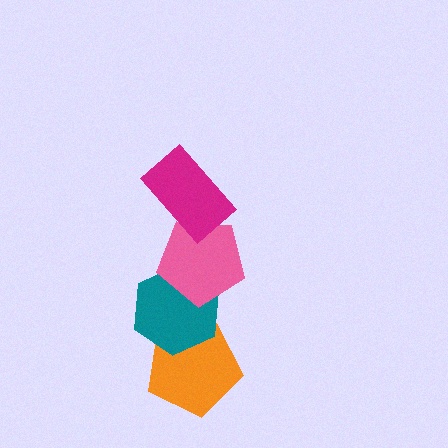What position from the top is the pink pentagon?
The pink pentagon is 2nd from the top.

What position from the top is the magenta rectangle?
The magenta rectangle is 1st from the top.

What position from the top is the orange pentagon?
The orange pentagon is 4th from the top.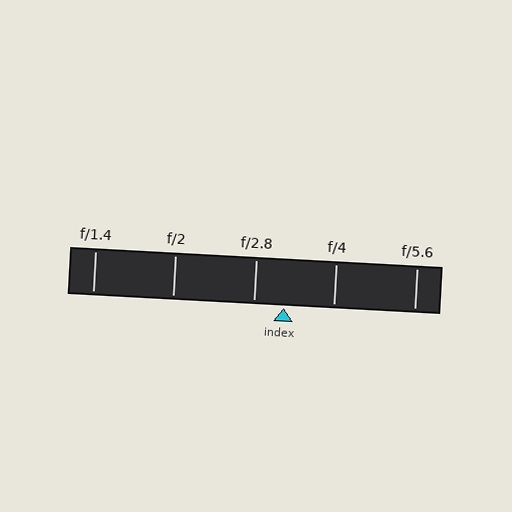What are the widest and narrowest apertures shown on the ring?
The widest aperture shown is f/1.4 and the narrowest is f/5.6.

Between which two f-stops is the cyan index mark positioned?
The index mark is between f/2.8 and f/4.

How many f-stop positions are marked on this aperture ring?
There are 5 f-stop positions marked.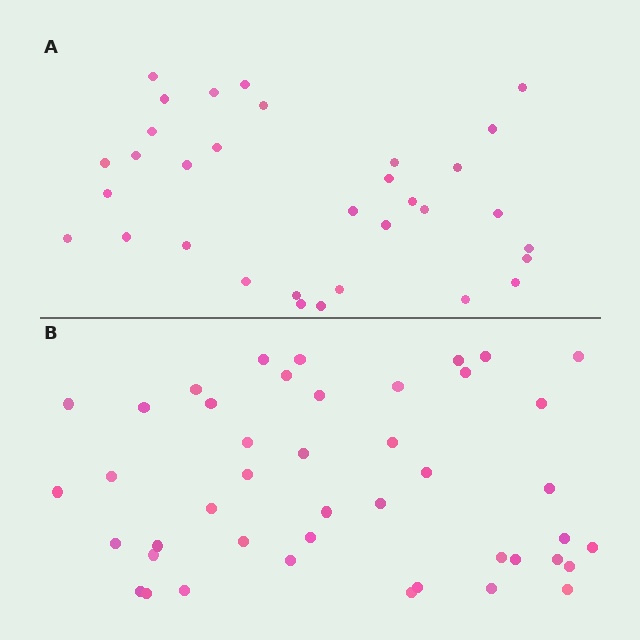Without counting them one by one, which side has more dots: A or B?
Region B (the bottom region) has more dots.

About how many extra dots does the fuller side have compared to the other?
Region B has roughly 12 or so more dots than region A.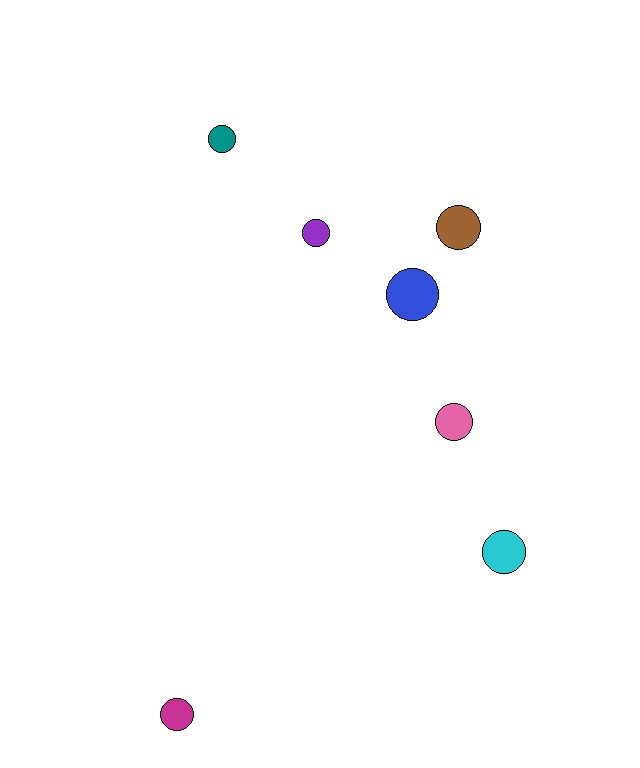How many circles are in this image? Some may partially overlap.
There are 7 circles.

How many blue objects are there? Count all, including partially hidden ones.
There is 1 blue object.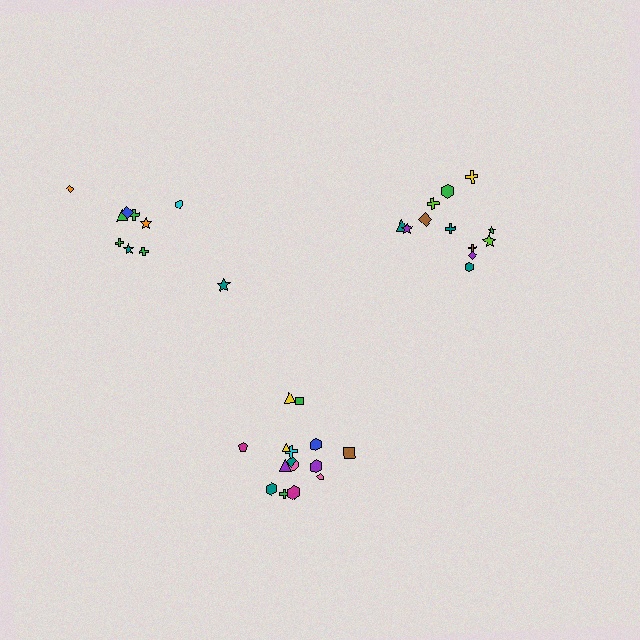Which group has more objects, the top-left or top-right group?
The top-right group.